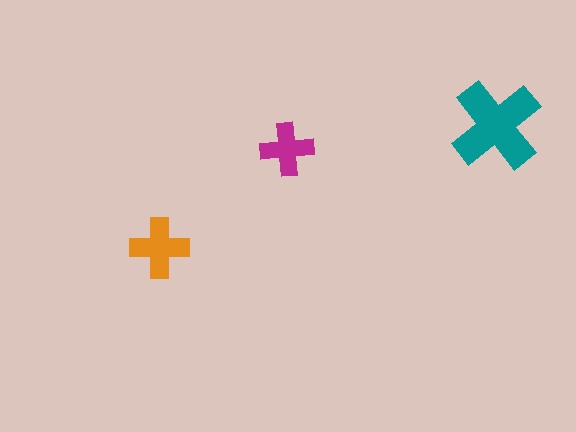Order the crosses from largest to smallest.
the teal one, the orange one, the magenta one.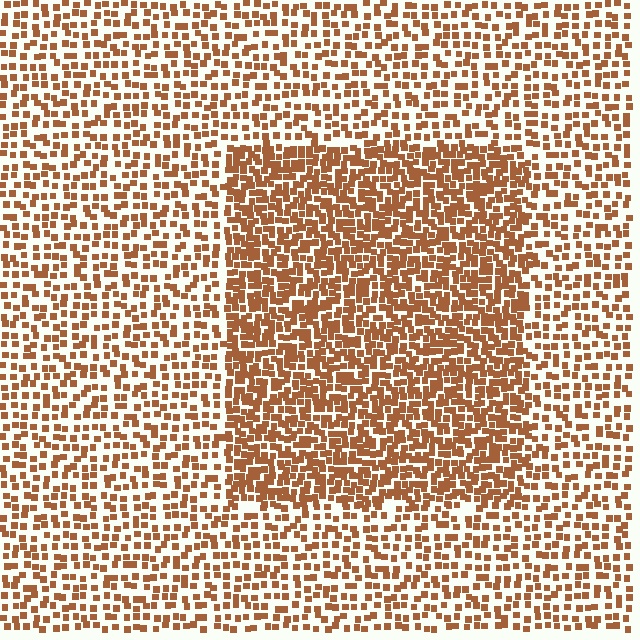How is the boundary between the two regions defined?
The boundary is defined by a change in element density (approximately 1.9x ratio). All elements are the same color, size, and shape.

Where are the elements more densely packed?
The elements are more densely packed inside the rectangle boundary.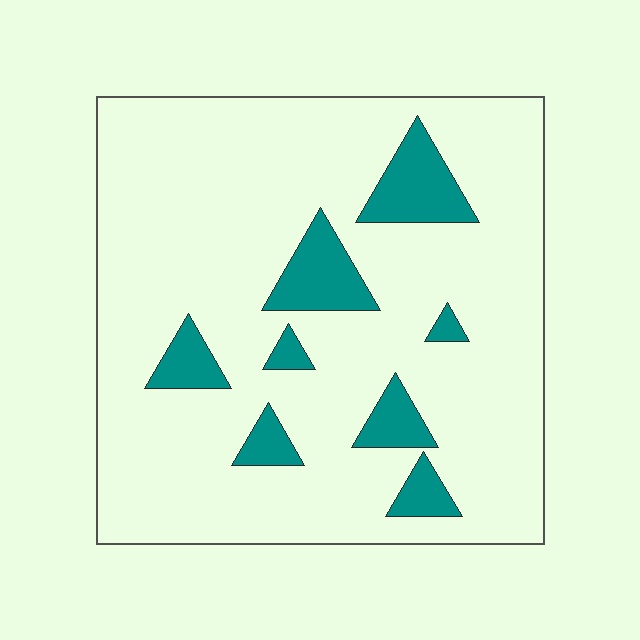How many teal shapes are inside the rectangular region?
8.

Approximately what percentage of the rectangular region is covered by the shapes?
Approximately 15%.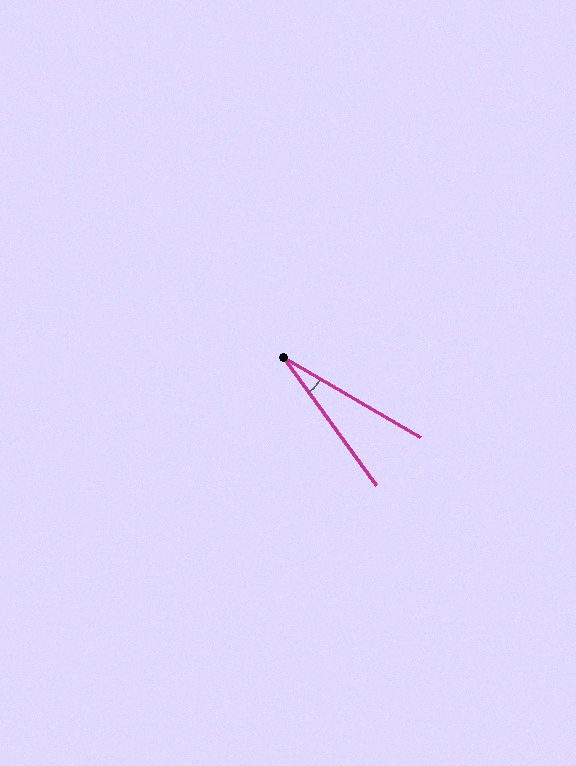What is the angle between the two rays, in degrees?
Approximately 24 degrees.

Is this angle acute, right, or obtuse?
It is acute.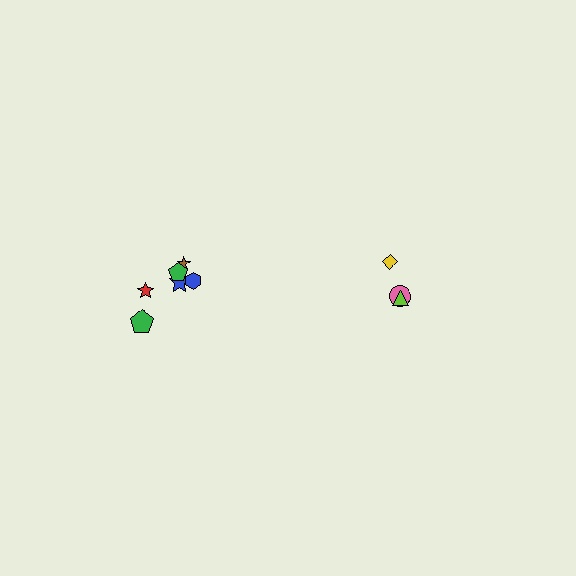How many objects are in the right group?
There are 3 objects.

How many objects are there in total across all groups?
There are 9 objects.